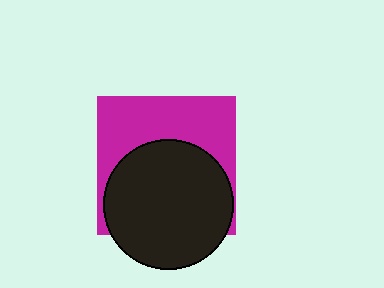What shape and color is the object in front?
The object in front is a black circle.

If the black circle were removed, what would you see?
You would see the complete magenta square.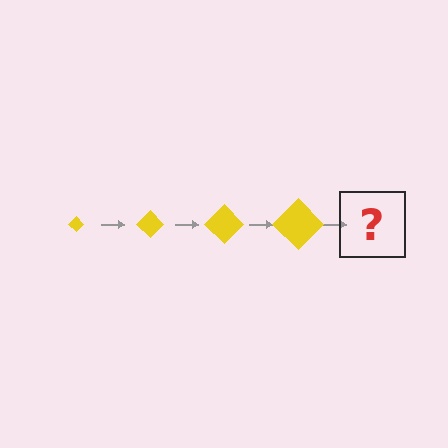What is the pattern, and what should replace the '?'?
The pattern is that the diamond gets progressively larger each step. The '?' should be a yellow diamond, larger than the previous one.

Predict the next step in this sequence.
The next step is a yellow diamond, larger than the previous one.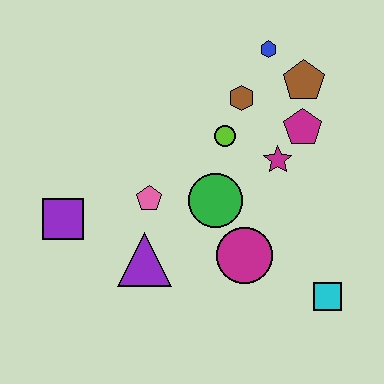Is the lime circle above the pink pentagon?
Yes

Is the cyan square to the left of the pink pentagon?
No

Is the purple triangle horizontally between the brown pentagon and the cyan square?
No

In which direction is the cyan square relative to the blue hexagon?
The cyan square is below the blue hexagon.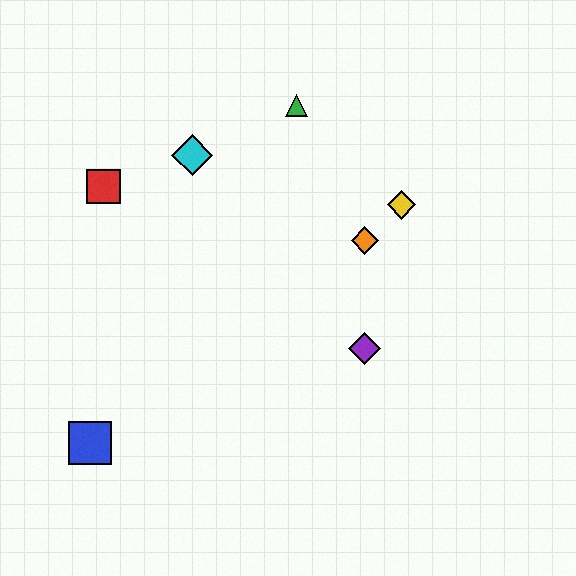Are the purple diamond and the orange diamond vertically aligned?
Yes, both are at x≈365.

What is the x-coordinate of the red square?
The red square is at x≈104.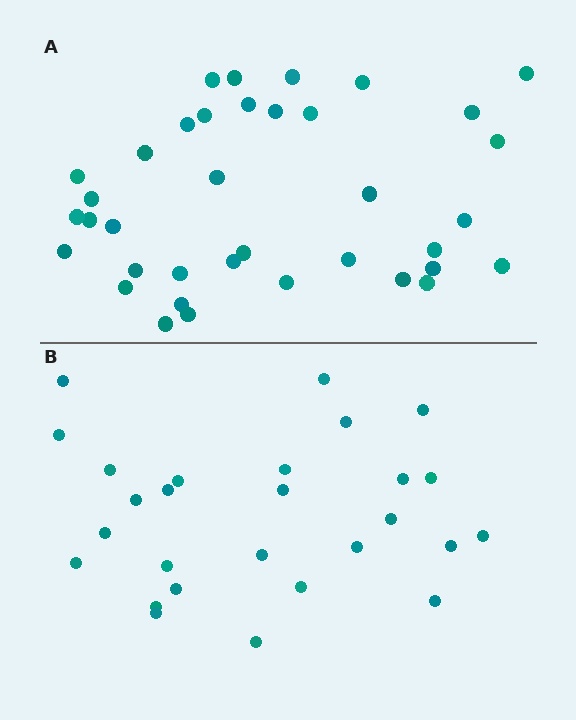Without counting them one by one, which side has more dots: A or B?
Region A (the top region) has more dots.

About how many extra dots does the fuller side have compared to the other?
Region A has roughly 10 or so more dots than region B.